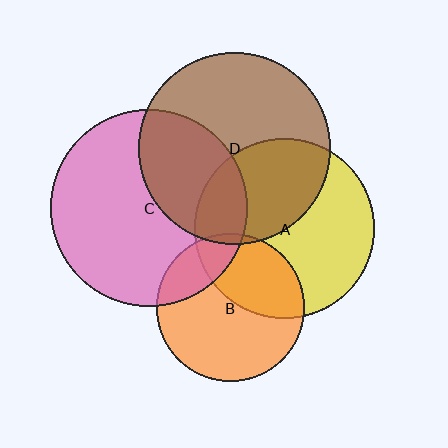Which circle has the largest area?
Circle C (pink).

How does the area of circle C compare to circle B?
Approximately 1.8 times.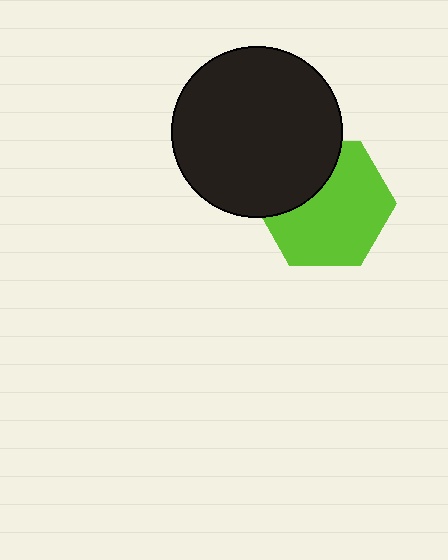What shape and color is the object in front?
The object in front is a black circle.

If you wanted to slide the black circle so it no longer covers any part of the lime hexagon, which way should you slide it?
Slide it toward the upper-left — that is the most direct way to separate the two shapes.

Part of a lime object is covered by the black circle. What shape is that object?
It is a hexagon.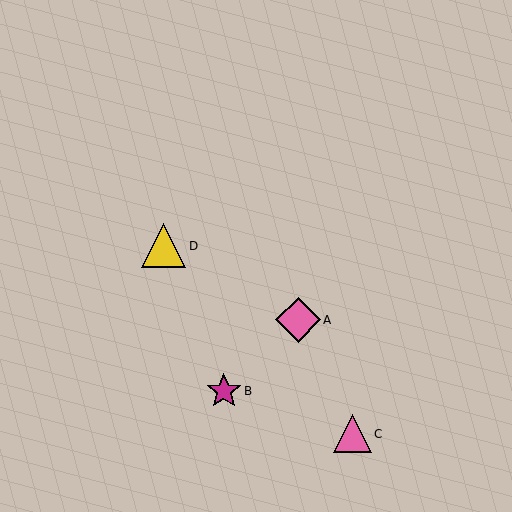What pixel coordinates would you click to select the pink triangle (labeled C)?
Click at (352, 434) to select the pink triangle C.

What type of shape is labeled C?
Shape C is a pink triangle.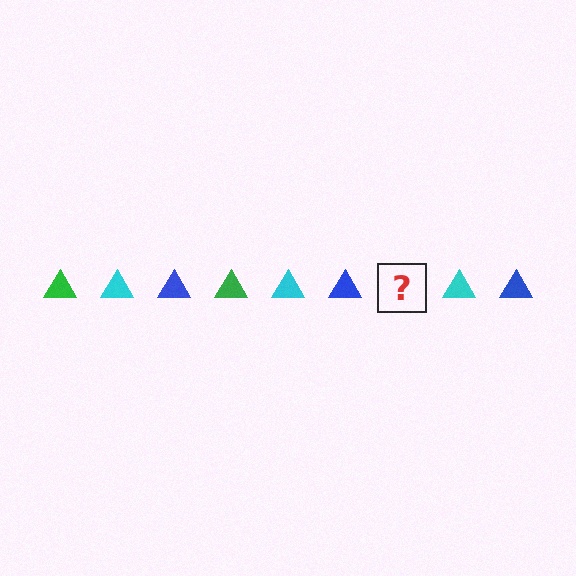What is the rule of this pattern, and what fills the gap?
The rule is that the pattern cycles through green, cyan, blue triangles. The gap should be filled with a green triangle.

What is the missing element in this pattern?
The missing element is a green triangle.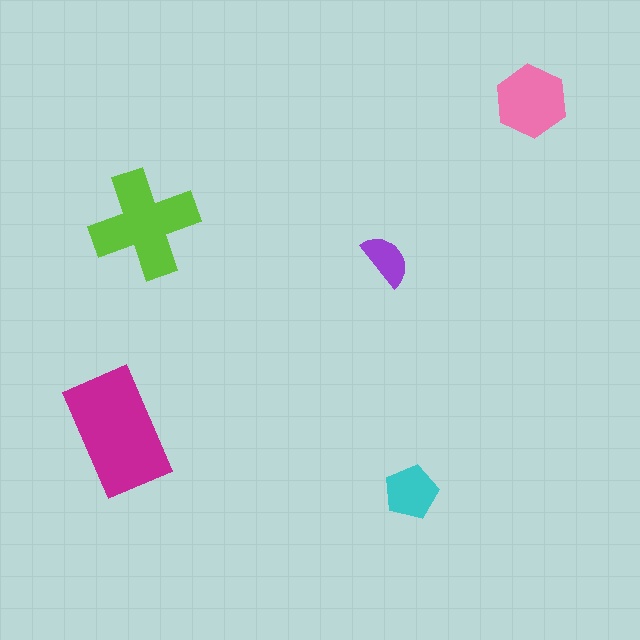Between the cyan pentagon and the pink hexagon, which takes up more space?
The pink hexagon.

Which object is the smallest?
The purple semicircle.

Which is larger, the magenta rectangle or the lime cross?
The magenta rectangle.